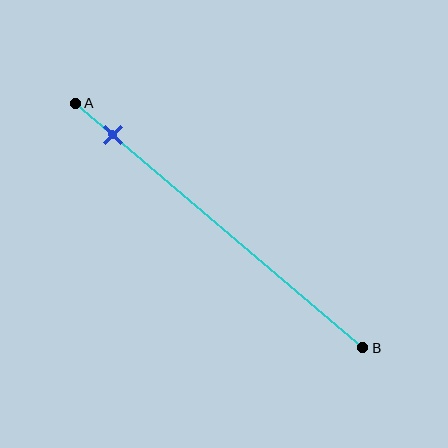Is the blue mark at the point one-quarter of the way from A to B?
No, the mark is at about 15% from A, not at the 25% one-quarter point.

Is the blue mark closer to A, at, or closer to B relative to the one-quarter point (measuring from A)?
The blue mark is closer to point A than the one-quarter point of segment AB.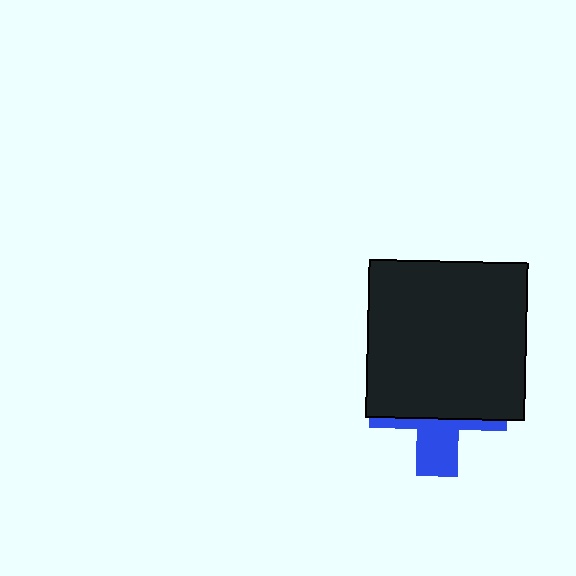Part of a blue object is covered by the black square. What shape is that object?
It is a cross.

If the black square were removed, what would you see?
You would see the complete blue cross.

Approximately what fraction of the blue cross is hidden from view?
Roughly 65% of the blue cross is hidden behind the black square.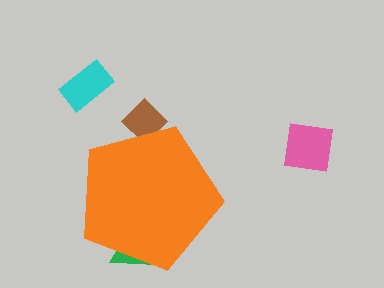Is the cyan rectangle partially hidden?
No, the cyan rectangle is fully visible.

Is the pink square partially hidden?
No, the pink square is fully visible.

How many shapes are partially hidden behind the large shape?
2 shapes are partially hidden.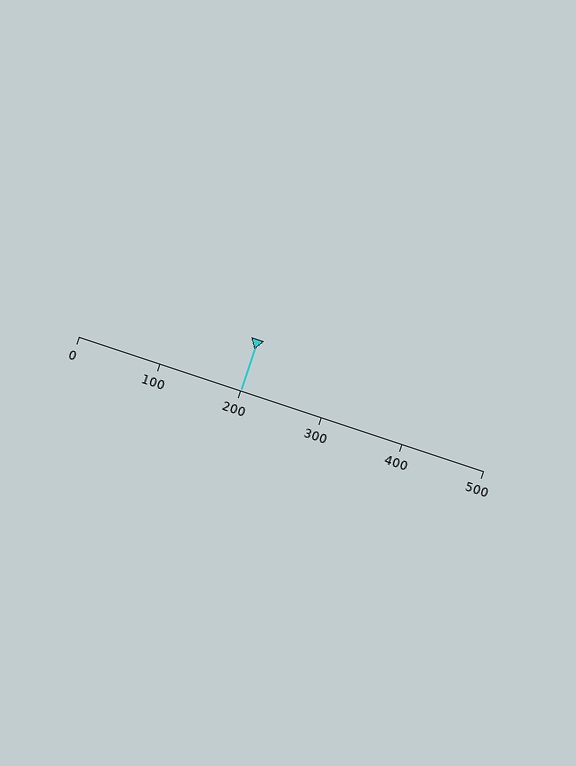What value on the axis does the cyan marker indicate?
The marker indicates approximately 200.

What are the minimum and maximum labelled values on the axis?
The axis runs from 0 to 500.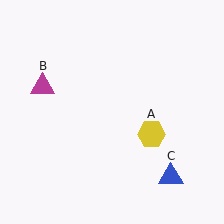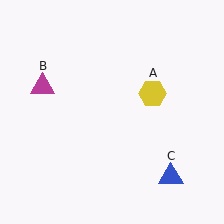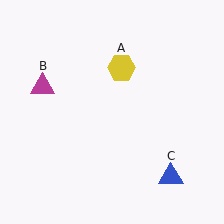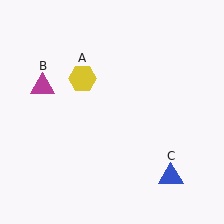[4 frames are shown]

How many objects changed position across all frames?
1 object changed position: yellow hexagon (object A).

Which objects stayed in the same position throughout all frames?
Magenta triangle (object B) and blue triangle (object C) remained stationary.